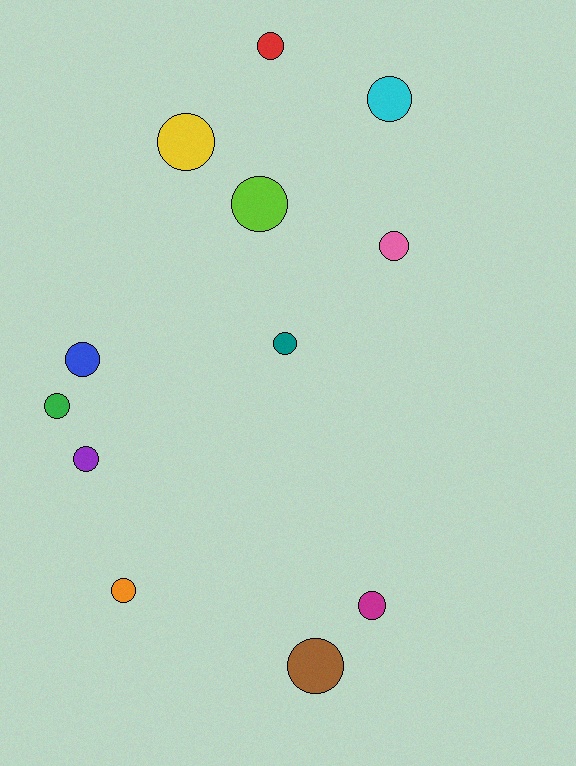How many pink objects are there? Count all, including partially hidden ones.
There is 1 pink object.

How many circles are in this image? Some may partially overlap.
There are 12 circles.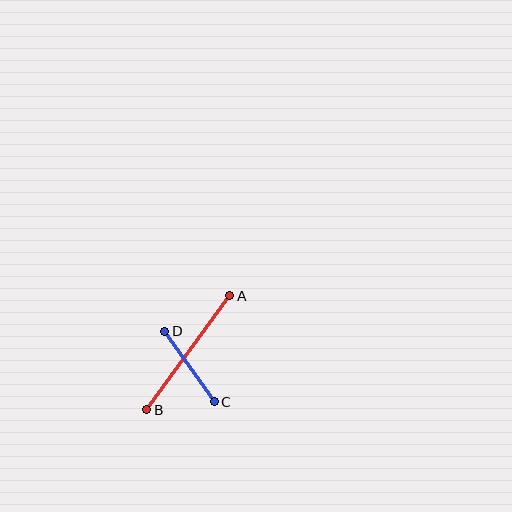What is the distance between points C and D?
The distance is approximately 86 pixels.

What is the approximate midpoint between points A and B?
The midpoint is at approximately (188, 353) pixels.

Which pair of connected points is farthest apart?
Points A and B are farthest apart.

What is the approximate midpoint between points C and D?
The midpoint is at approximately (189, 366) pixels.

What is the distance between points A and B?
The distance is approximately 141 pixels.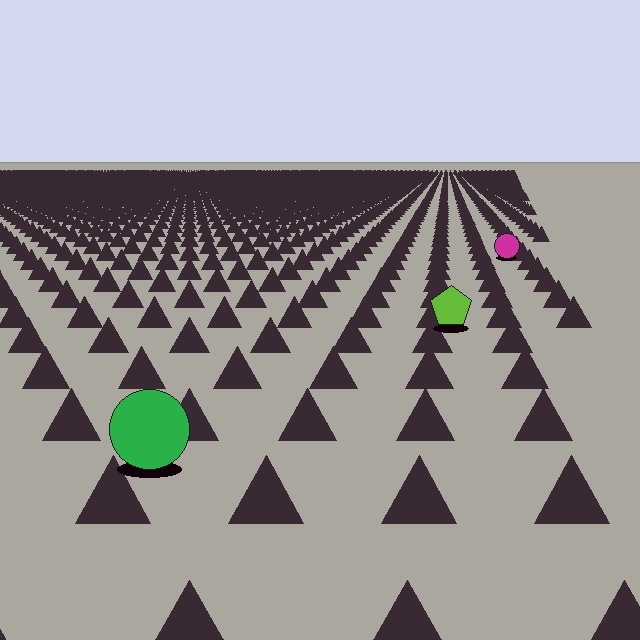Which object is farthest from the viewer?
The magenta circle is farthest from the viewer. It appears smaller and the ground texture around it is denser.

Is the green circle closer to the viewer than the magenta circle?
Yes. The green circle is closer — you can tell from the texture gradient: the ground texture is coarser near it.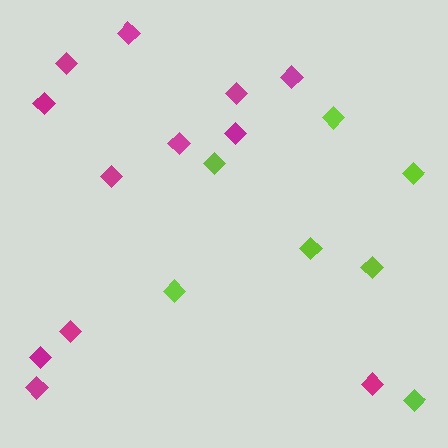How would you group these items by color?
There are 2 groups: one group of magenta diamonds (12) and one group of lime diamonds (7).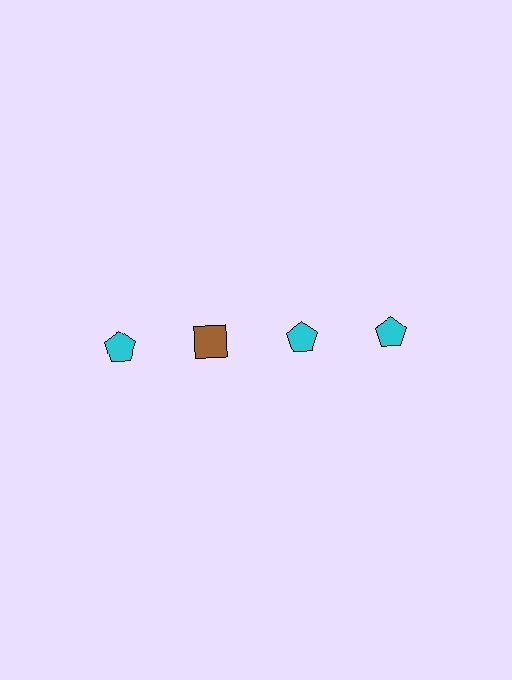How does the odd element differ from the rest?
It differs in both color (brown instead of cyan) and shape (square instead of pentagon).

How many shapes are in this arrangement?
There are 4 shapes arranged in a grid pattern.